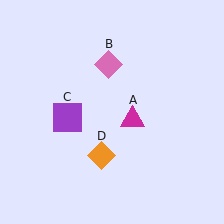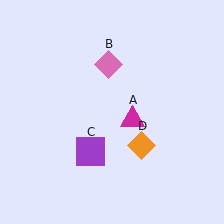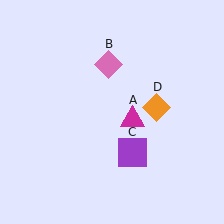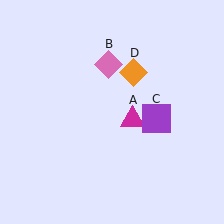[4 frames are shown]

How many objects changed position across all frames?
2 objects changed position: purple square (object C), orange diamond (object D).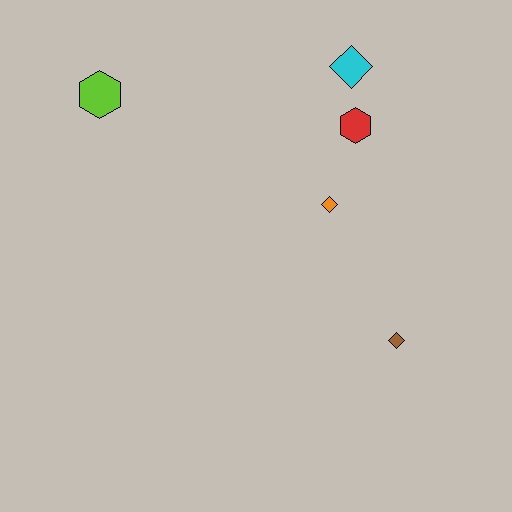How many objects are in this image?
There are 5 objects.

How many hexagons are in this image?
There are 2 hexagons.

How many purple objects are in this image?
There are no purple objects.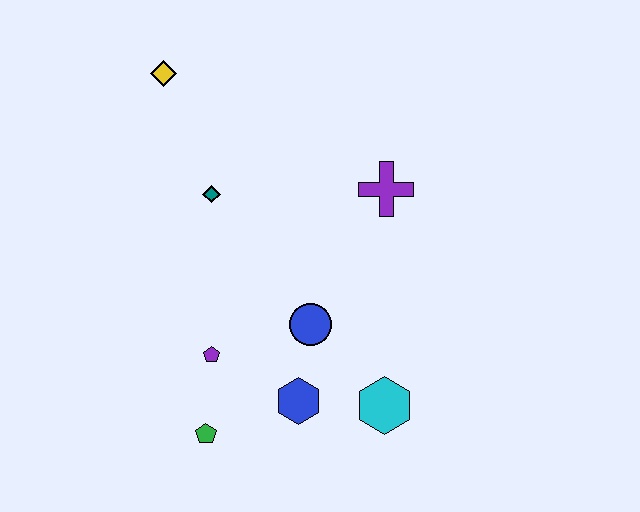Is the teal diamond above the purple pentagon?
Yes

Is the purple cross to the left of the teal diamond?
No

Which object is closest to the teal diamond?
The yellow diamond is closest to the teal diamond.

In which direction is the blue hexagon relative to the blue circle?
The blue hexagon is below the blue circle.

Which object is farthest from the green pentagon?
The yellow diamond is farthest from the green pentagon.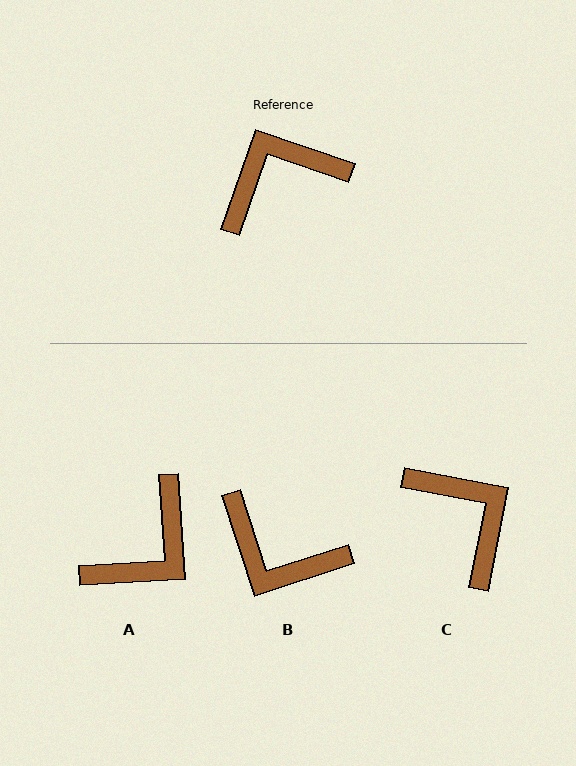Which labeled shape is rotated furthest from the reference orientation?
A, about 157 degrees away.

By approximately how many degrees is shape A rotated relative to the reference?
Approximately 157 degrees clockwise.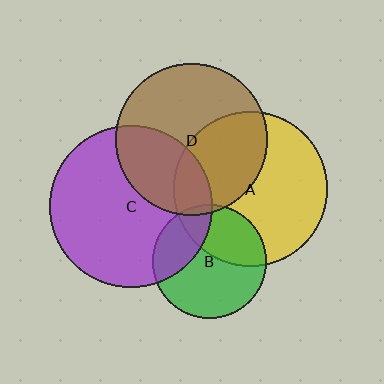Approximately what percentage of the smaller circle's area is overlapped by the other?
Approximately 40%.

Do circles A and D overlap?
Yes.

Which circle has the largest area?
Circle C (purple).